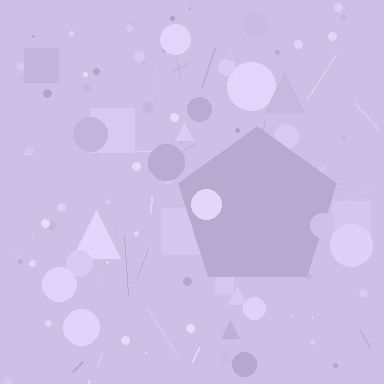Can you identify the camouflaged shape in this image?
The camouflaged shape is a pentagon.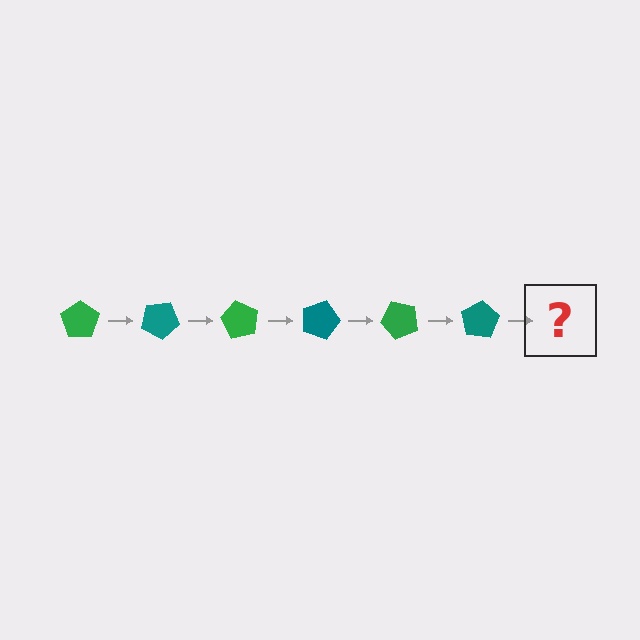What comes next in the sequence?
The next element should be a green pentagon, rotated 180 degrees from the start.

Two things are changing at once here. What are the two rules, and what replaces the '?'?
The two rules are that it rotates 30 degrees each step and the color cycles through green and teal. The '?' should be a green pentagon, rotated 180 degrees from the start.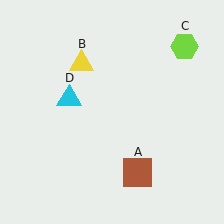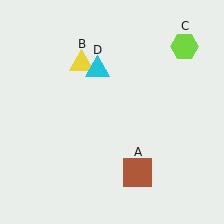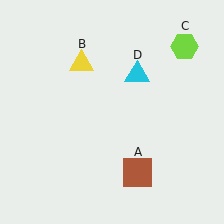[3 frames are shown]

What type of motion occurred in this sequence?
The cyan triangle (object D) rotated clockwise around the center of the scene.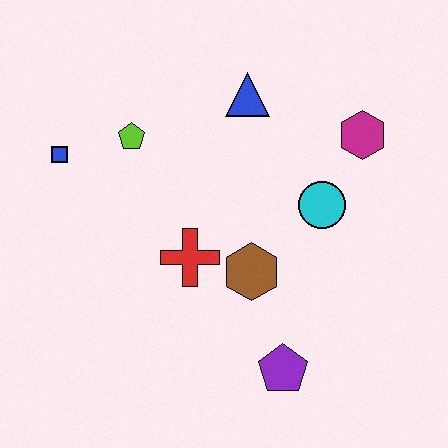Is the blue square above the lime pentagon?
No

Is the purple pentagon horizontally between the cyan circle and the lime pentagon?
Yes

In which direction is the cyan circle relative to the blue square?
The cyan circle is to the right of the blue square.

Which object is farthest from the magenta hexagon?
The blue square is farthest from the magenta hexagon.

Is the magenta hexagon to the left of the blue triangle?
No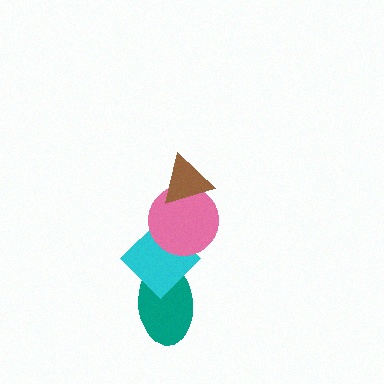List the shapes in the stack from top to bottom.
From top to bottom: the brown triangle, the pink circle, the cyan diamond, the teal ellipse.